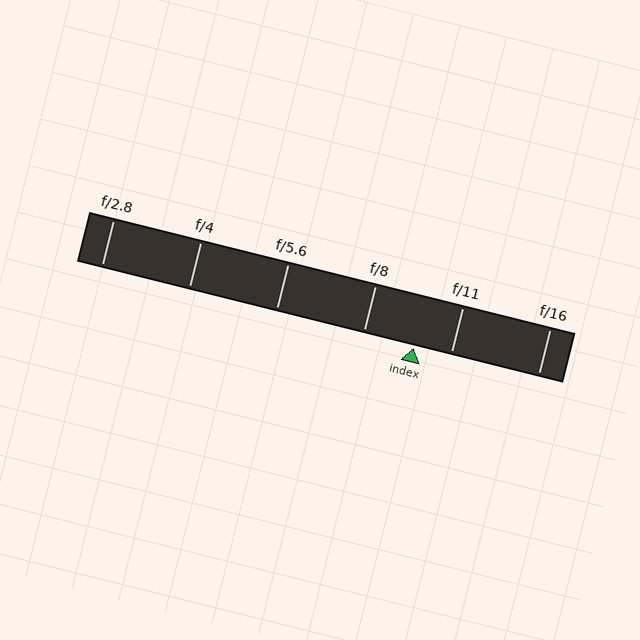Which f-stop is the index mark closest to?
The index mark is closest to f/11.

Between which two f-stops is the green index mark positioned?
The index mark is between f/8 and f/11.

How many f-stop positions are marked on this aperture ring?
There are 6 f-stop positions marked.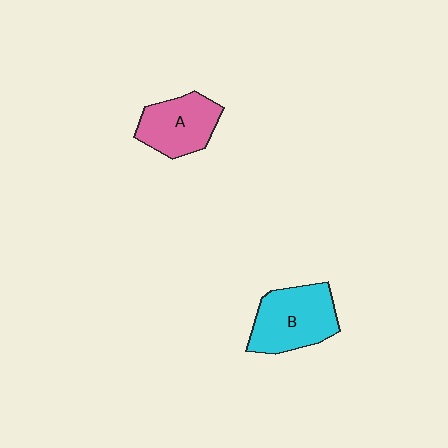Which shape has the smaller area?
Shape A (pink).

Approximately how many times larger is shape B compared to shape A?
Approximately 1.2 times.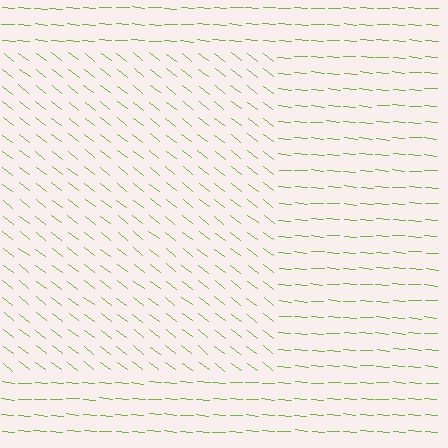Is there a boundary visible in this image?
Yes, there is a texture boundary formed by a change in line orientation.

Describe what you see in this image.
The image is filled with small lime line segments. A rectangle region in the image has lines oriented differently from the surrounding lines, creating a visible texture boundary.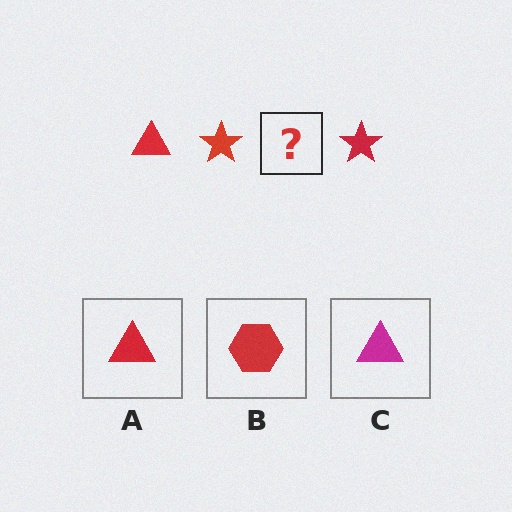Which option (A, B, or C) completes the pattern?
A.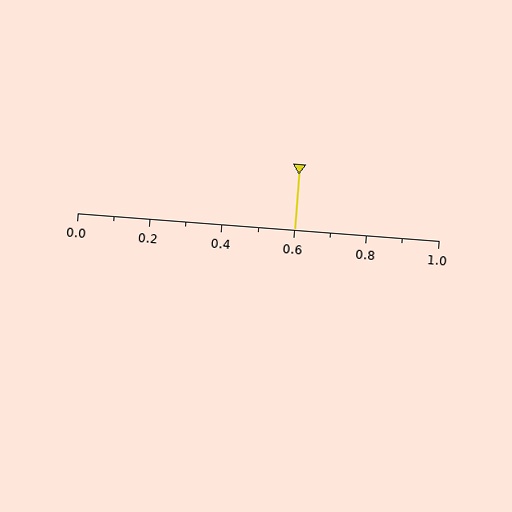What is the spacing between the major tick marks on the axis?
The major ticks are spaced 0.2 apart.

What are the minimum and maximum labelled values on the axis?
The axis runs from 0.0 to 1.0.